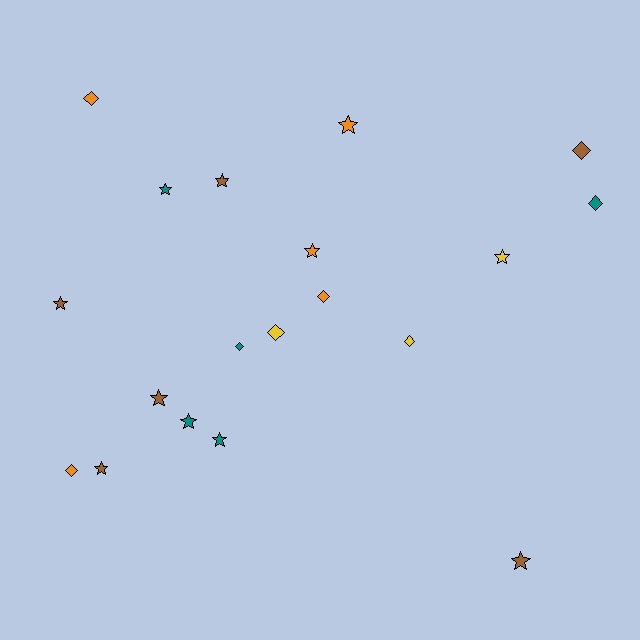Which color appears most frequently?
Brown, with 6 objects.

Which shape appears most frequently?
Star, with 11 objects.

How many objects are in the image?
There are 19 objects.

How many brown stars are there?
There are 5 brown stars.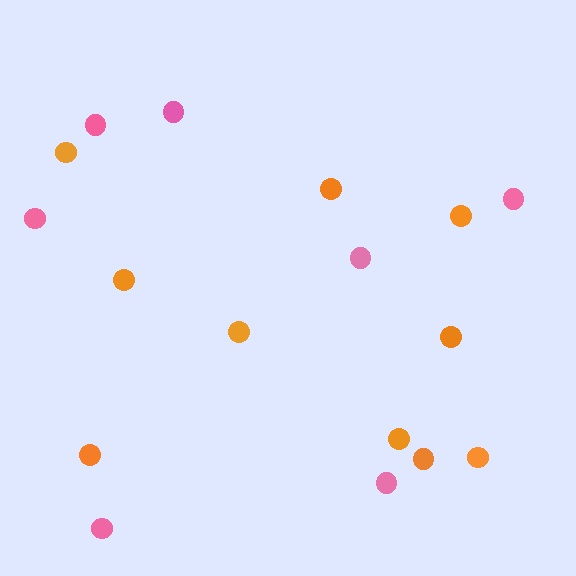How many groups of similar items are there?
There are 2 groups: one group of orange circles (10) and one group of pink circles (7).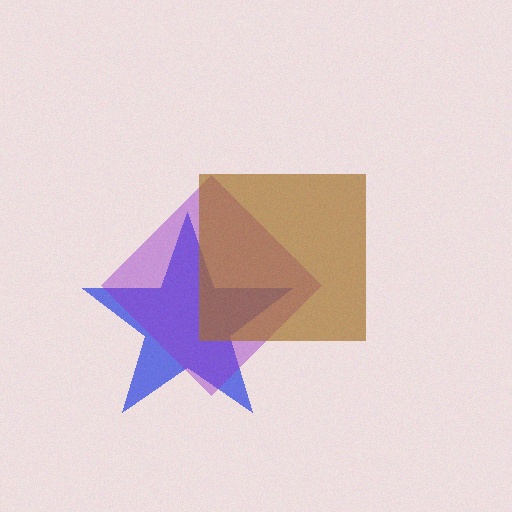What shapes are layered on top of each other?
The layered shapes are: a blue star, a purple diamond, a brown square.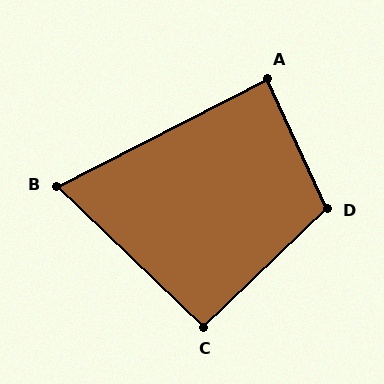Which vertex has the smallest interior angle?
B, at approximately 71 degrees.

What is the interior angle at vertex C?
Approximately 92 degrees (approximately right).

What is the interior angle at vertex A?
Approximately 88 degrees (approximately right).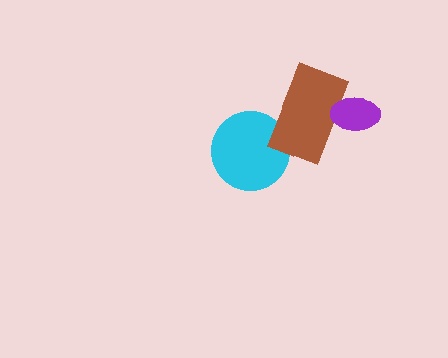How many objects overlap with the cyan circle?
1 object overlaps with the cyan circle.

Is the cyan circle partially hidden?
Yes, it is partially covered by another shape.